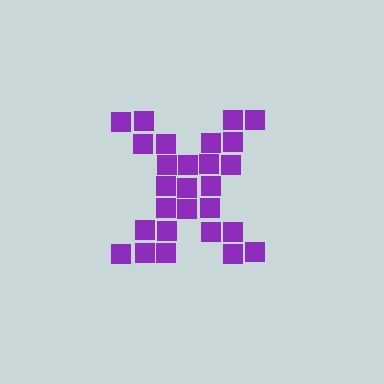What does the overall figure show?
The overall figure shows the letter X.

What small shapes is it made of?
It is made of small squares.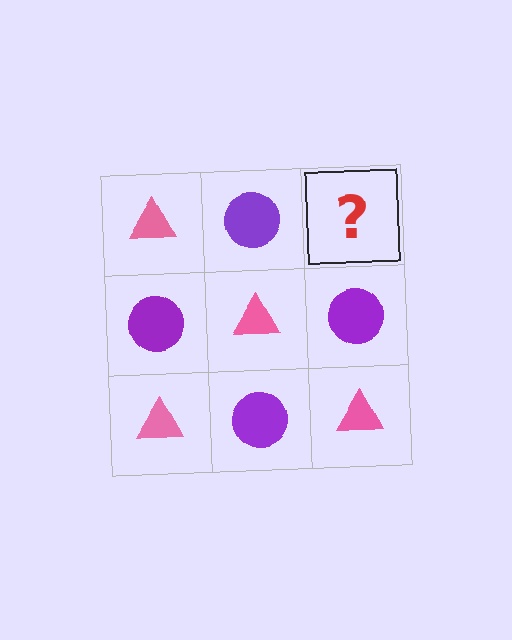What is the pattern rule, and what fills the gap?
The rule is that it alternates pink triangle and purple circle in a checkerboard pattern. The gap should be filled with a pink triangle.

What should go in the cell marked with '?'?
The missing cell should contain a pink triangle.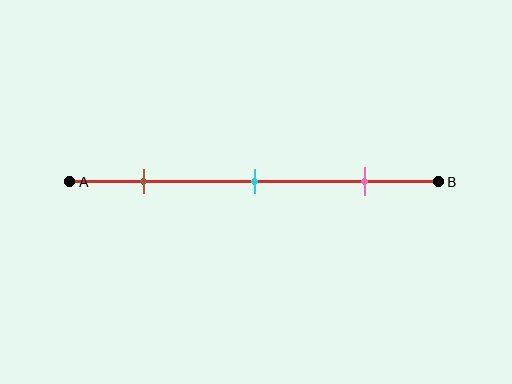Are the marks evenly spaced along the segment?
Yes, the marks are approximately evenly spaced.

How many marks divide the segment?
There are 3 marks dividing the segment.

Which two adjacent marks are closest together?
The brown and cyan marks are the closest adjacent pair.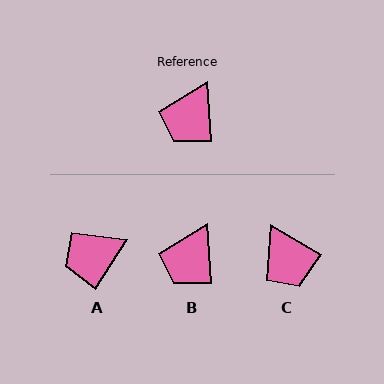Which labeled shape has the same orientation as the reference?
B.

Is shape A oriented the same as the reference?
No, it is off by about 38 degrees.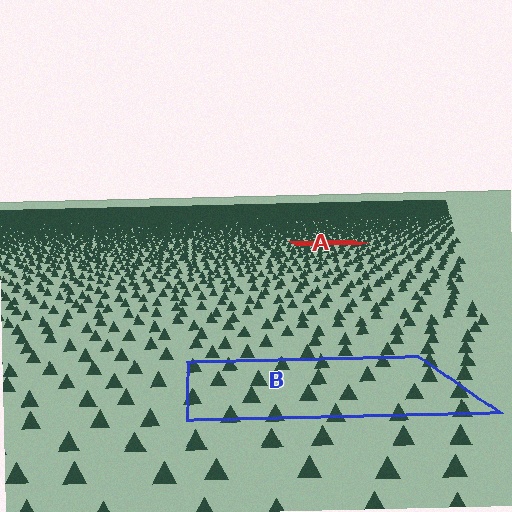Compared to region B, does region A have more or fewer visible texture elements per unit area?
Region A has more texture elements per unit area — they are packed more densely because it is farther away.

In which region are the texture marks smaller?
The texture marks are smaller in region A, because it is farther away.